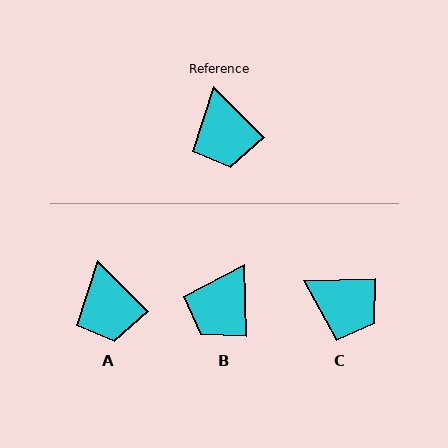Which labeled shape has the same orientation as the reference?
A.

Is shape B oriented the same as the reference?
No, it is off by about 44 degrees.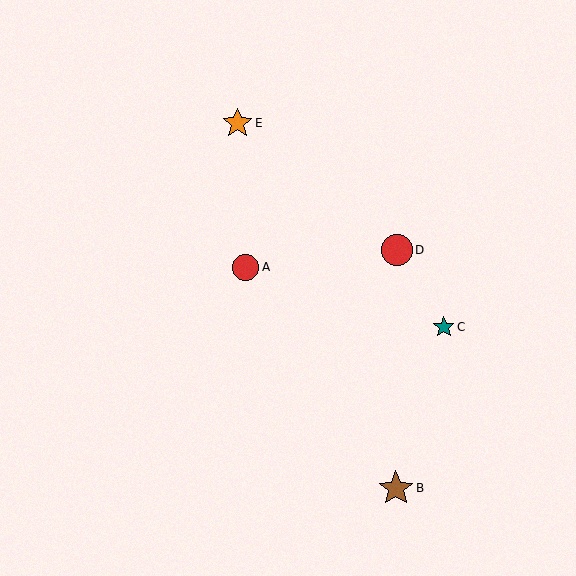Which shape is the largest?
The brown star (labeled B) is the largest.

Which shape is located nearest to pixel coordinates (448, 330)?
The teal star (labeled C) at (444, 327) is nearest to that location.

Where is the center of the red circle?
The center of the red circle is at (397, 250).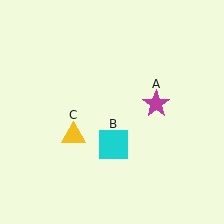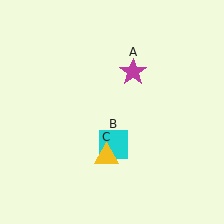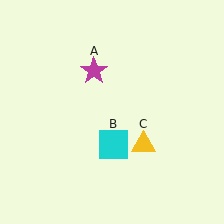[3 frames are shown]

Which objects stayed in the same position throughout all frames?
Cyan square (object B) remained stationary.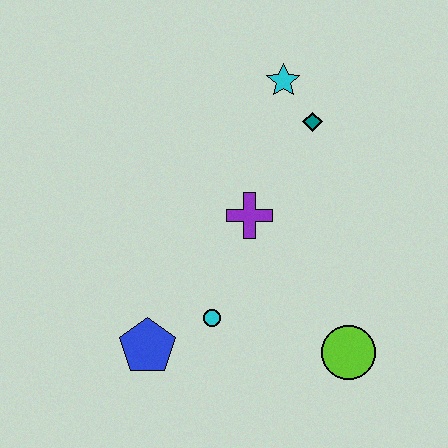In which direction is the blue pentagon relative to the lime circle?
The blue pentagon is to the left of the lime circle.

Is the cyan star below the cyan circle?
No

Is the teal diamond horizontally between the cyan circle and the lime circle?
Yes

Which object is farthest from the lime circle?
The cyan star is farthest from the lime circle.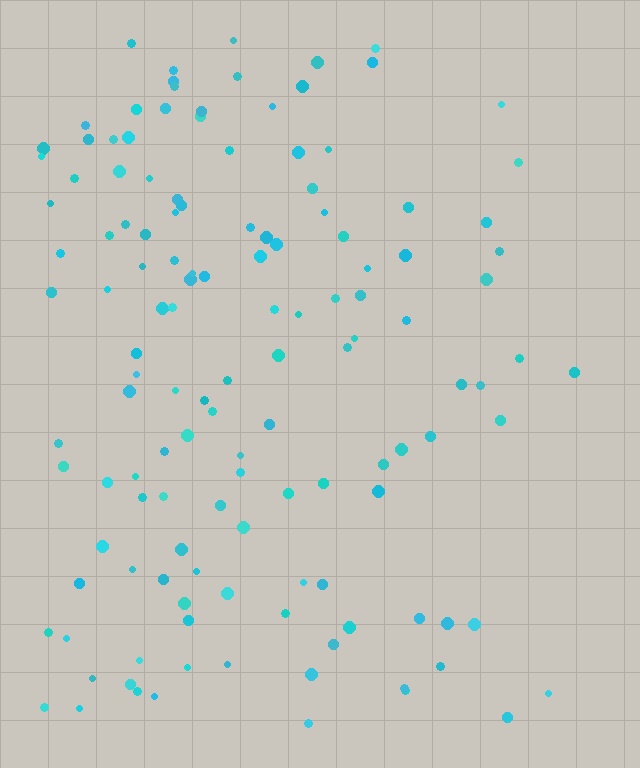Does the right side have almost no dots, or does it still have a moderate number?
Still a moderate number, just noticeably fewer than the left.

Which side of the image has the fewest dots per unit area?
The right.